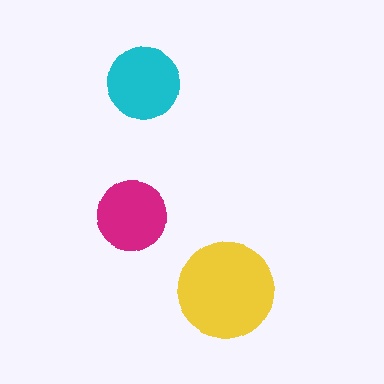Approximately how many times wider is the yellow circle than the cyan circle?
About 1.5 times wider.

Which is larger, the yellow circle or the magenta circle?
The yellow one.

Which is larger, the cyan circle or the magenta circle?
The cyan one.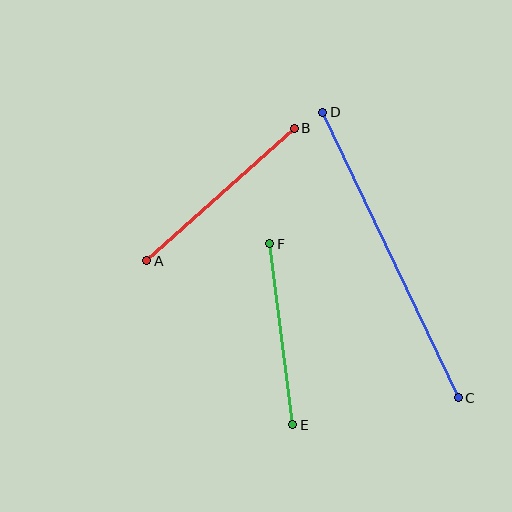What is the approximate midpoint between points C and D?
The midpoint is at approximately (391, 255) pixels.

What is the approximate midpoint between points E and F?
The midpoint is at approximately (281, 334) pixels.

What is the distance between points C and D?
The distance is approximately 316 pixels.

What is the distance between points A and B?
The distance is approximately 199 pixels.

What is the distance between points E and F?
The distance is approximately 183 pixels.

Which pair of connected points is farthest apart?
Points C and D are farthest apart.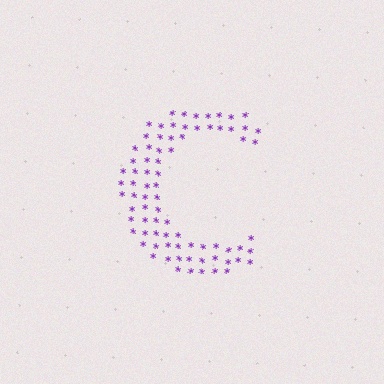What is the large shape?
The large shape is the letter C.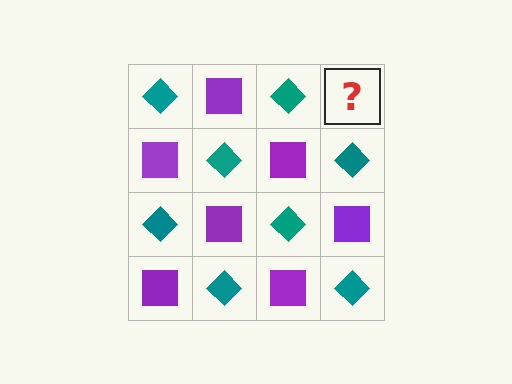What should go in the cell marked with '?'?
The missing cell should contain a purple square.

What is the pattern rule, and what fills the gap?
The rule is that it alternates teal diamond and purple square in a checkerboard pattern. The gap should be filled with a purple square.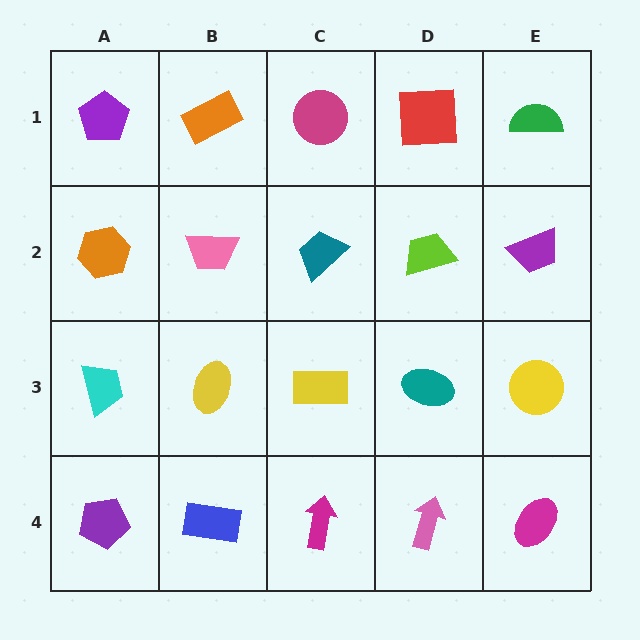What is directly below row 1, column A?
An orange hexagon.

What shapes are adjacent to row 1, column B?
A pink trapezoid (row 2, column B), a purple pentagon (row 1, column A), a magenta circle (row 1, column C).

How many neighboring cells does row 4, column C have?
3.